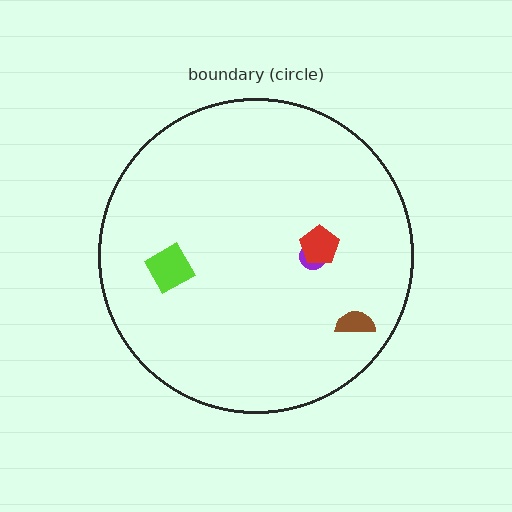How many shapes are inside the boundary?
4 inside, 0 outside.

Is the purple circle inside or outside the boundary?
Inside.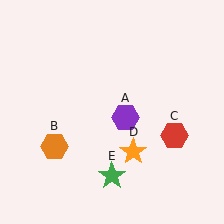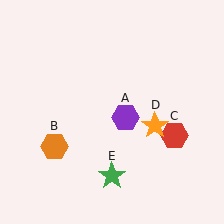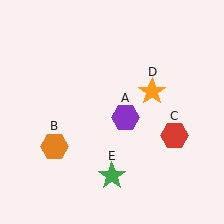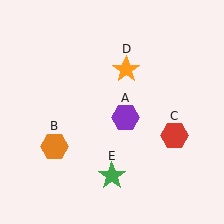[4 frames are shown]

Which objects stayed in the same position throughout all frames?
Purple hexagon (object A) and orange hexagon (object B) and red hexagon (object C) and green star (object E) remained stationary.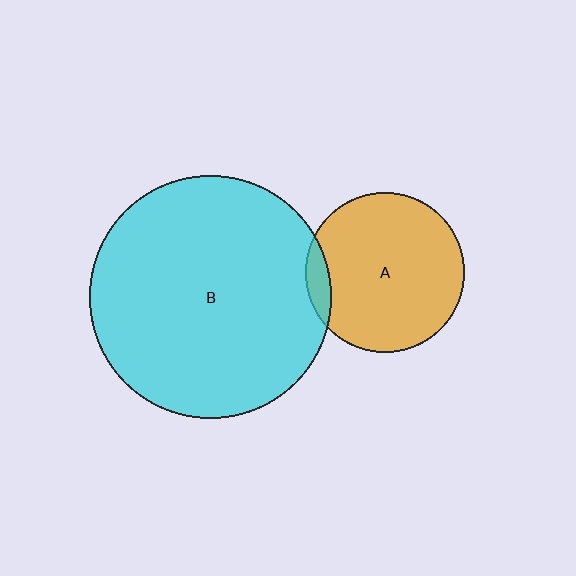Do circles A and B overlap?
Yes.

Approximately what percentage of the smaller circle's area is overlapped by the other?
Approximately 10%.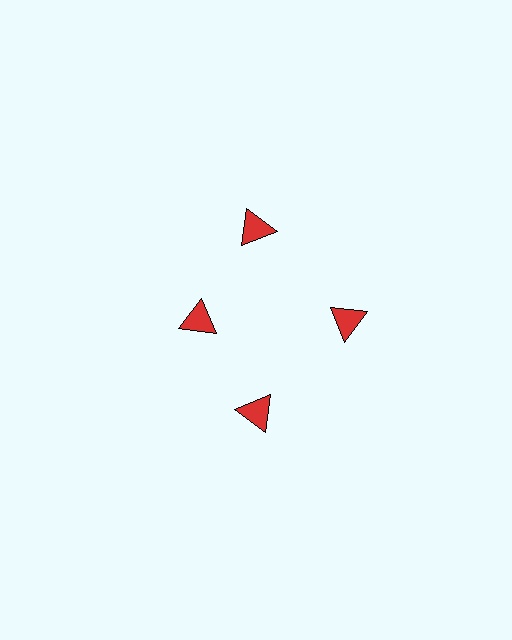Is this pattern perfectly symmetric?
No. The 4 red triangles are arranged in a ring, but one element near the 9 o'clock position is pulled inward toward the center, breaking the 4-fold rotational symmetry.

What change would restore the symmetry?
The symmetry would be restored by moving it outward, back onto the ring so that all 4 triangles sit at equal angles and equal distance from the center.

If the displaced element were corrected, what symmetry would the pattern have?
It would have 4-fold rotational symmetry — the pattern would map onto itself every 90 degrees.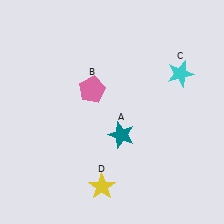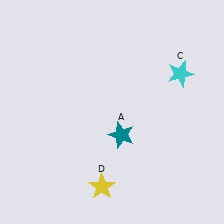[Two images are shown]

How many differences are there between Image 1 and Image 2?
There is 1 difference between the two images.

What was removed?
The pink pentagon (B) was removed in Image 2.